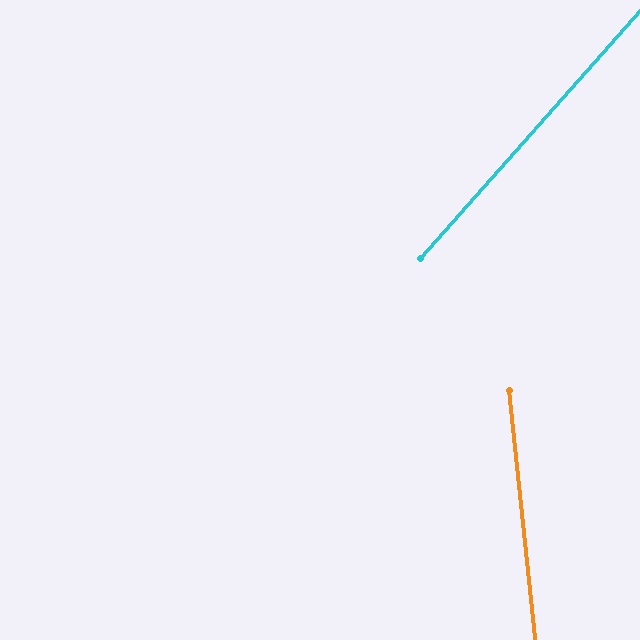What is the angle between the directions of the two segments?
Approximately 48 degrees.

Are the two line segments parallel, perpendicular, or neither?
Neither parallel nor perpendicular — they differ by about 48°.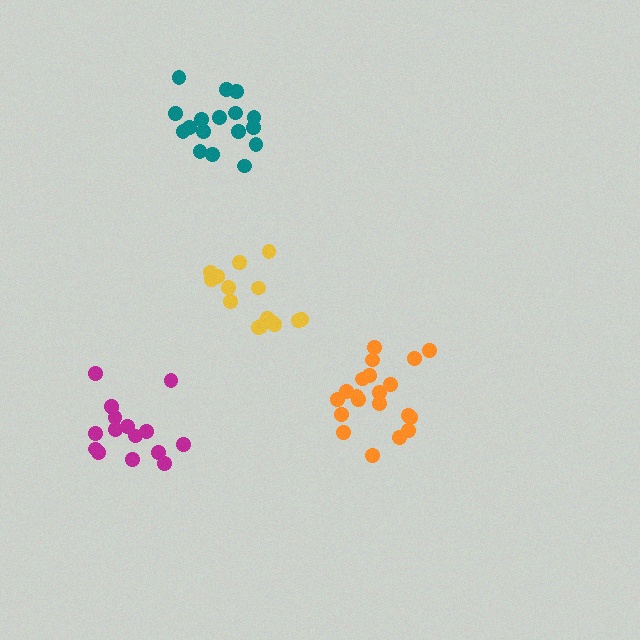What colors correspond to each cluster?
The clusters are colored: yellow, magenta, teal, orange.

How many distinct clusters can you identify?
There are 4 distinct clusters.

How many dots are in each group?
Group 1: 15 dots, Group 2: 16 dots, Group 3: 17 dots, Group 4: 20 dots (68 total).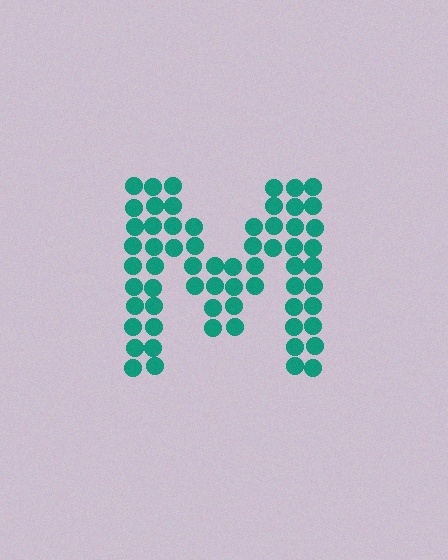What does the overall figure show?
The overall figure shows the letter M.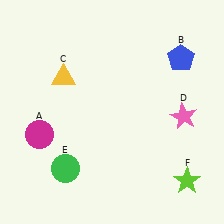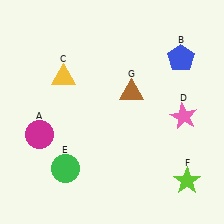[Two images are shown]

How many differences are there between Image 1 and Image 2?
There is 1 difference between the two images.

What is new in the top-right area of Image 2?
A brown triangle (G) was added in the top-right area of Image 2.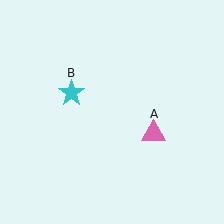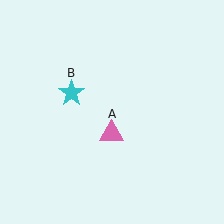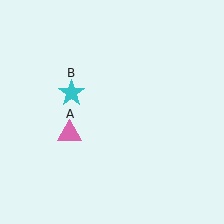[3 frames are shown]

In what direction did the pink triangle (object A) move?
The pink triangle (object A) moved left.